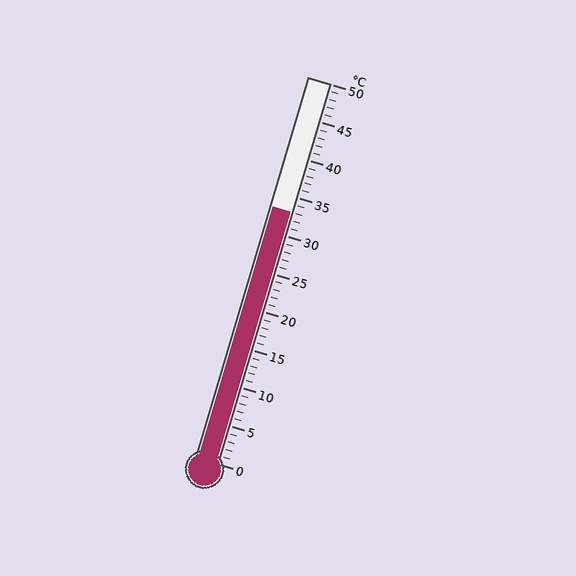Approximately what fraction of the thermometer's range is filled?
The thermometer is filled to approximately 65% of its range.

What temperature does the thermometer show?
The thermometer shows approximately 33°C.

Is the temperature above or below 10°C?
The temperature is above 10°C.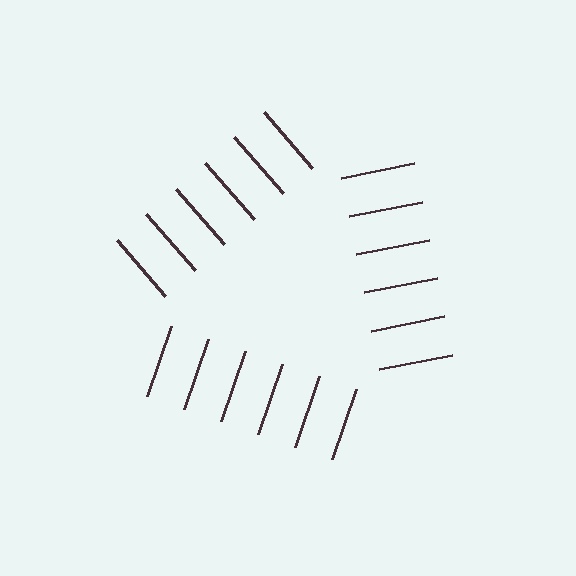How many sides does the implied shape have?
3 sides — the line-ends trace a triangle.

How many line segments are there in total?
18 — 6 along each of the 3 edges.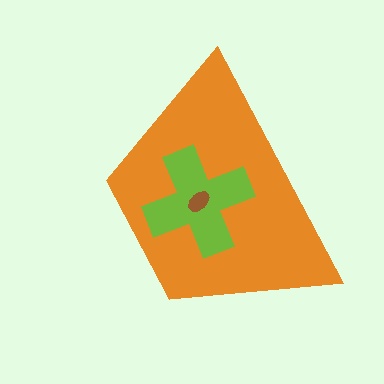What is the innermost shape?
The brown ellipse.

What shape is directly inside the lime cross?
The brown ellipse.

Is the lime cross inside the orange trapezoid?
Yes.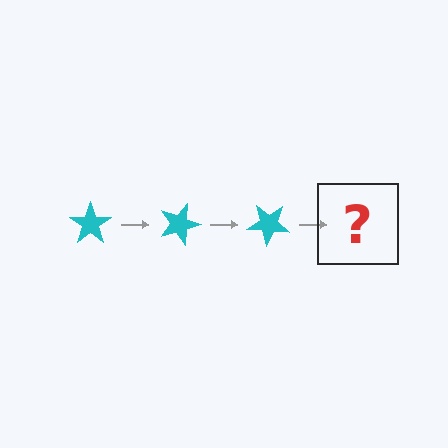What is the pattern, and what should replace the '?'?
The pattern is that the star rotates 20 degrees each step. The '?' should be a cyan star rotated 60 degrees.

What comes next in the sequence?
The next element should be a cyan star rotated 60 degrees.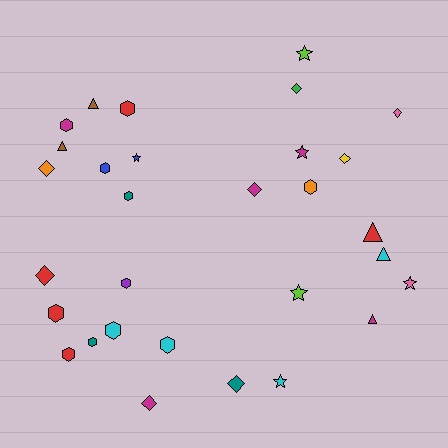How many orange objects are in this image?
There are 2 orange objects.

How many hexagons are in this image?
There are 11 hexagons.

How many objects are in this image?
There are 30 objects.